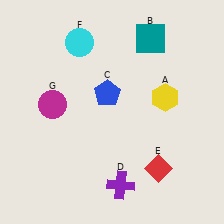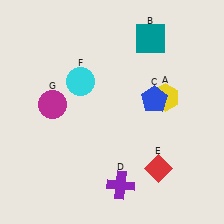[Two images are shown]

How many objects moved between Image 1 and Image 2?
2 objects moved between the two images.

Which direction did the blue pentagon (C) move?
The blue pentagon (C) moved right.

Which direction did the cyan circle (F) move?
The cyan circle (F) moved down.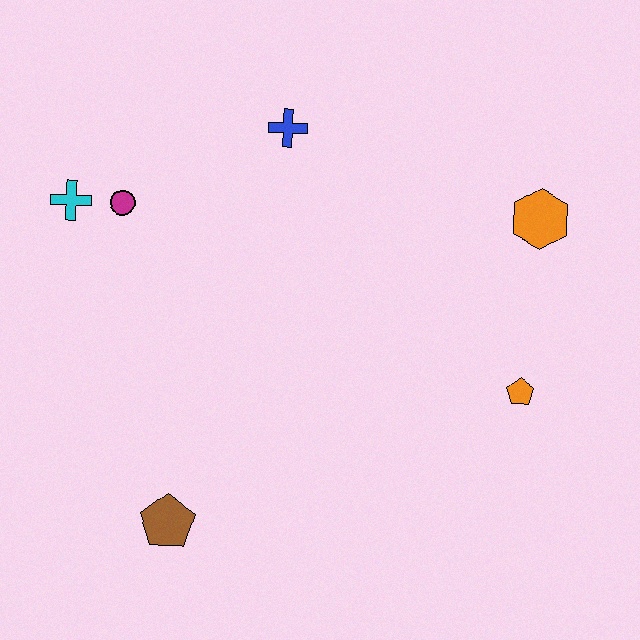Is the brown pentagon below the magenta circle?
Yes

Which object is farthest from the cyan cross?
The orange pentagon is farthest from the cyan cross.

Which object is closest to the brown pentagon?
The magenta circle is closest to the brown pentagon.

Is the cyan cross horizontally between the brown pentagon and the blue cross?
No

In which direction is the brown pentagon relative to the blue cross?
The brown pentagon is below the blue cross.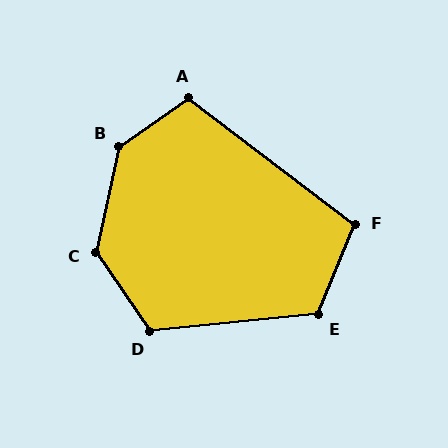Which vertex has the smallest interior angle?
F, at approximately 105 degrees.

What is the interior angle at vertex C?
Approximately 134 degrees (obtuse).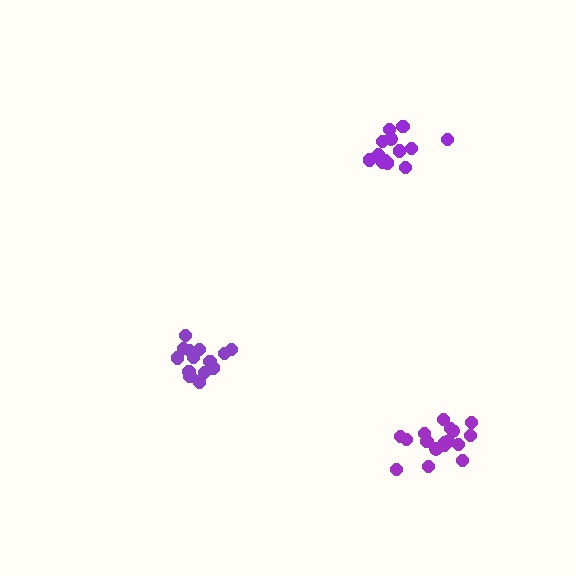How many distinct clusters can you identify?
There are 3 distinct clusters.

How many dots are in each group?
Group 1: 17 dots, Group 2: 13 dots, Group 3: 14 dots (44 total).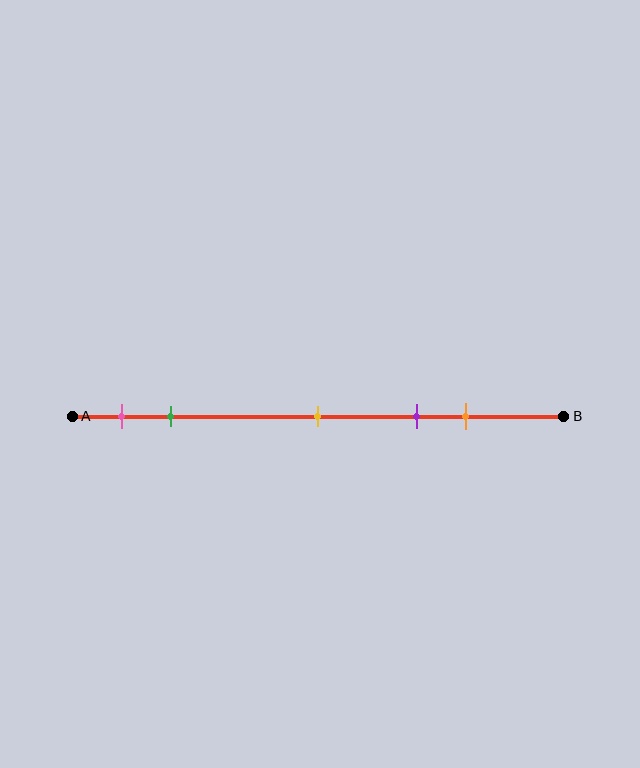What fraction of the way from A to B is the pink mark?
The pink mark is approximately 10% (0.1) of the way from A to B.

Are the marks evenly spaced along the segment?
No, the marks are not evenly spaced.